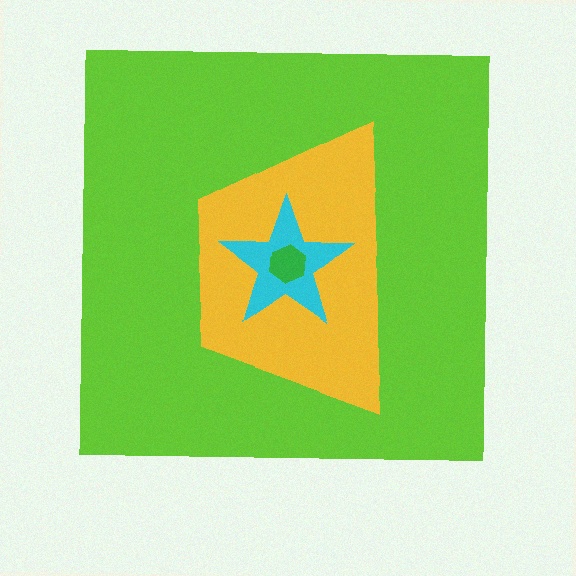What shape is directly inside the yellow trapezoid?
The cyan star.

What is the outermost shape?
The lime square.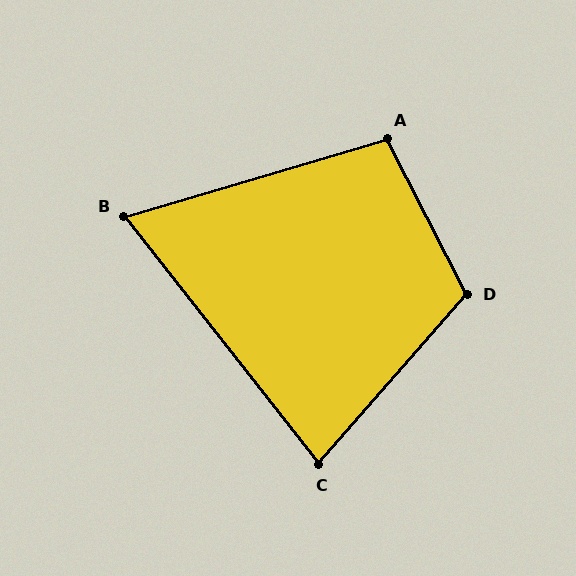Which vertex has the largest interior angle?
D, at approximately 112 degrees.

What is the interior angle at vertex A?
Approximately 101 degrees (obtuse).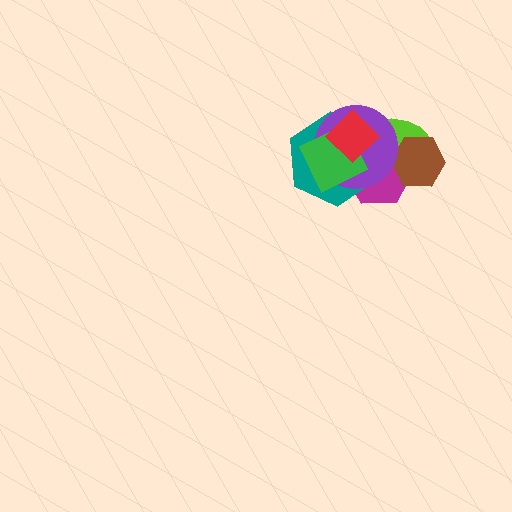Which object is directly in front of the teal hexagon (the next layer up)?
The purple circle is directly in front of the teal hexagon.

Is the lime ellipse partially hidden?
Yes, it is partially covered by another shape.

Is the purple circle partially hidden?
Yes, it is partially covered by another shape.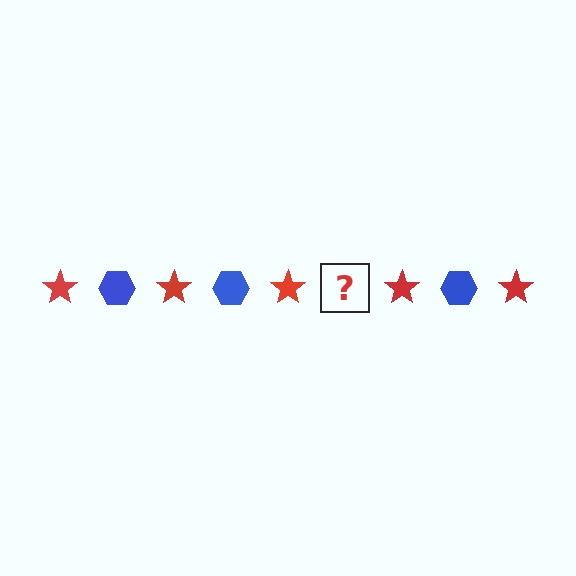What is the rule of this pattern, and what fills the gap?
The rule is that the pattern alternates between red star and blue hexagon. The gap should be filled with a blue hexagon.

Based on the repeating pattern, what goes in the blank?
The blank should be a blue hexagon.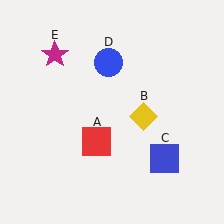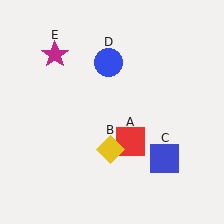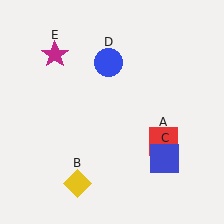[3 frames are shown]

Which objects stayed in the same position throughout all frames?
Blue square (object C) and blue circle (object D) and magenta star (object E) remained stationary.